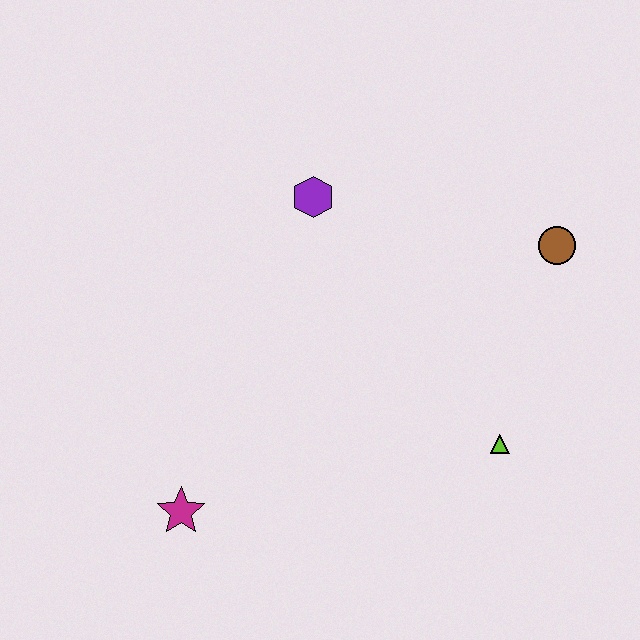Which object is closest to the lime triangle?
The brown circle is closest to the lime triangle.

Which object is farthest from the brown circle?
The magenta star is farthest from the brown circle.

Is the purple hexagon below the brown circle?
No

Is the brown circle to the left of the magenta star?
No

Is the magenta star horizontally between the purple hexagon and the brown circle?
No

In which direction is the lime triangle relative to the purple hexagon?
The lime triangle is below the purple hexagon.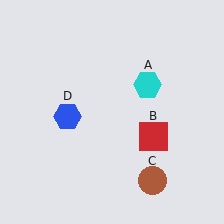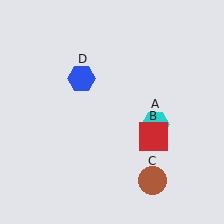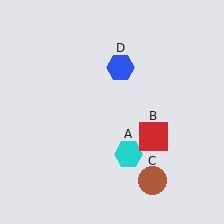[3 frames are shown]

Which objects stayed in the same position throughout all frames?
Red square (object B) and brown circle (object C) remained stationary.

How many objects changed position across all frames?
2 objects changed position: cyan hexagon (object A), blue hexagon (object D).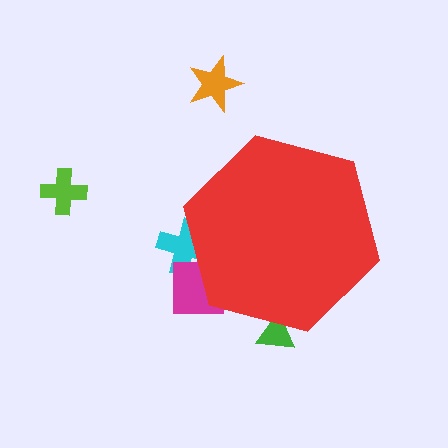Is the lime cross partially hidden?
No, the lime cross is fully visible.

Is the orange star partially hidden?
No, the orange star is fully visible.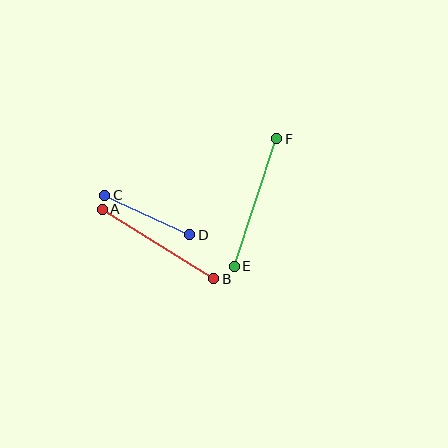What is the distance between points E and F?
The distance is approximately 134 pixels.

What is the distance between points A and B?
The distance is approximately 131 pixels.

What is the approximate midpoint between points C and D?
The midpoint is at approximately (147, 215) pixels.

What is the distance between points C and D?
The distance is approximately 94 pixels.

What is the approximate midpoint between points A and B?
The midpoint is at approximately (158, 244) pixels.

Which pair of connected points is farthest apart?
Points E and F are farthest apart.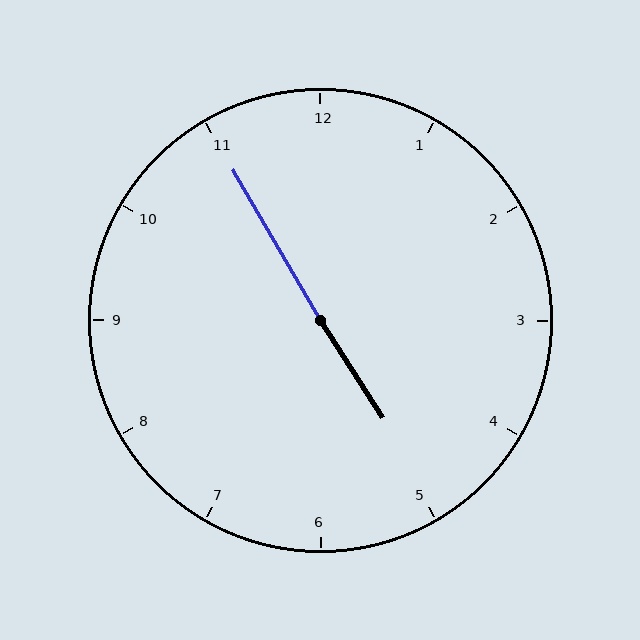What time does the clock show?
4:55.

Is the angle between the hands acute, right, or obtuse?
It is obtuse.